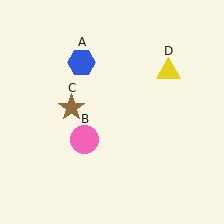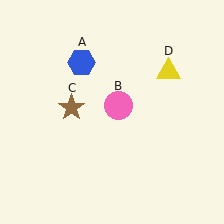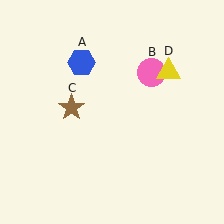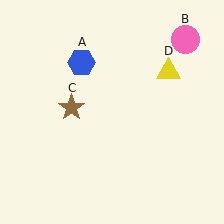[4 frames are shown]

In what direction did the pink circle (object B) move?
The pink circle (object B) moved up and to the right.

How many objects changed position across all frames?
1 object changed position: pink circle (object B).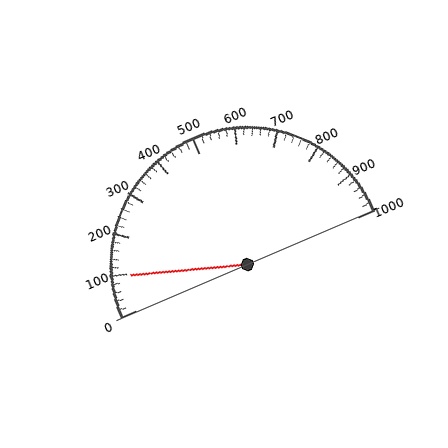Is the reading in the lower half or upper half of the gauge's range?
The reading is in the lower half of the range (0 to 1000).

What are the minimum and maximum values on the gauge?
The gauge ranges from 0 to 1000.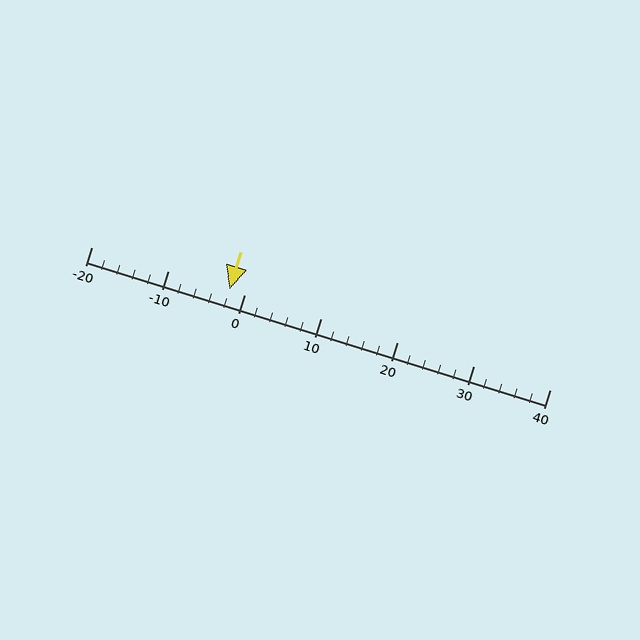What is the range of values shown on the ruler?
The ruler shows values from -20 to 40.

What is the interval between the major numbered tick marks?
The major tick marks are spaced 10 units apart.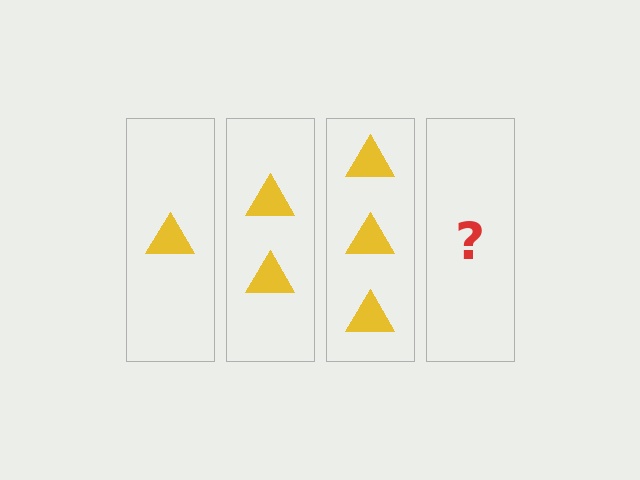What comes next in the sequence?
The next element should be 4 triangles.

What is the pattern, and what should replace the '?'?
The pattern is that each step adds one more triangle. The '?' should be 4 triangles.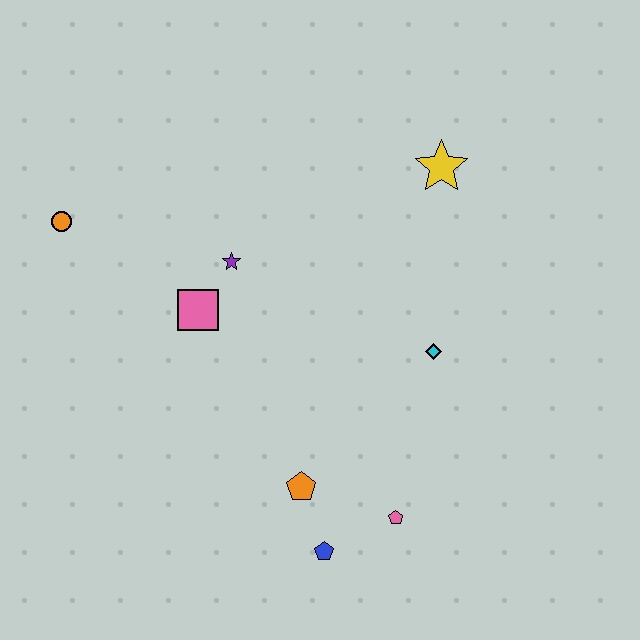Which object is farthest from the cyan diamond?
The orange circle is farthest from the cyan diamond.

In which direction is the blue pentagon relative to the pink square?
The blue pentagon is below the pink square.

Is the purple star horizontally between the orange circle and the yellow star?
Yes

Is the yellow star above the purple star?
Yes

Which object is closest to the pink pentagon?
The blue pentagon is closest to the pink pentagon.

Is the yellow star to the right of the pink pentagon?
Yes